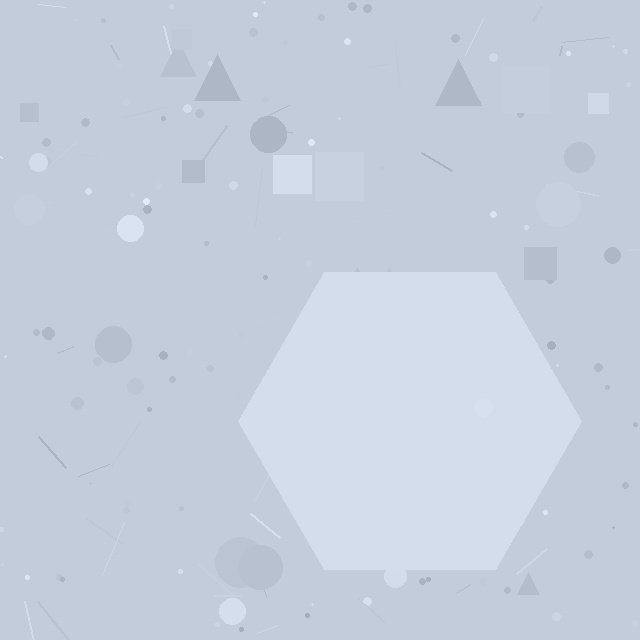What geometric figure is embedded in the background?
A hexagon is embedded in the background.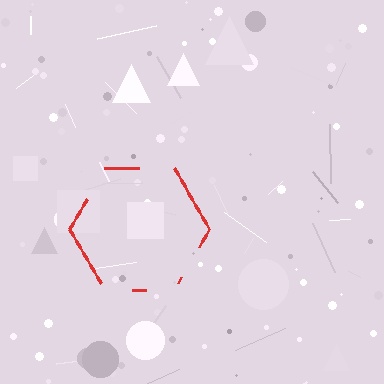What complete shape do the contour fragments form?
The contour fragments form a hexagon.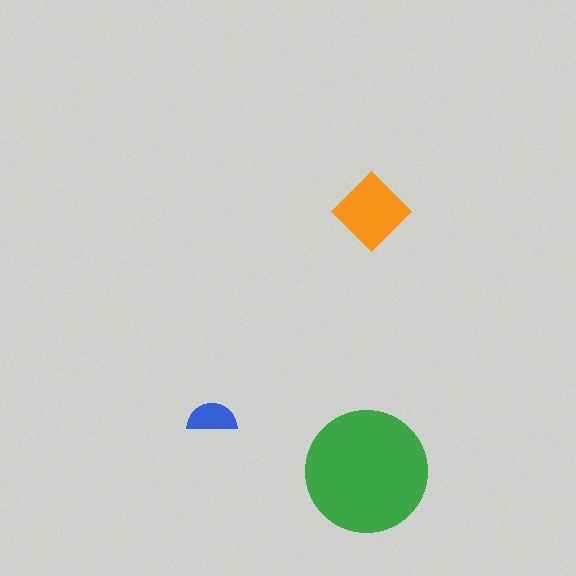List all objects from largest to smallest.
The green circle, the orange diamond, the blue semicircle.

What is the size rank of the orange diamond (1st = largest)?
2nd.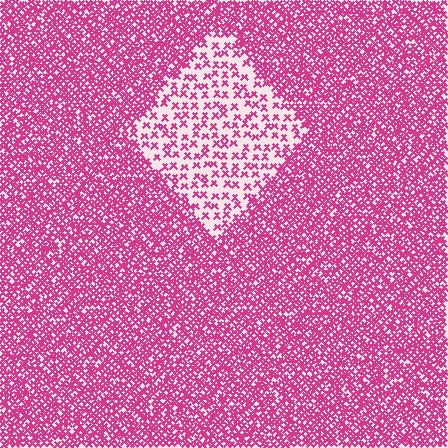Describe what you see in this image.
The image contains small magenta elements arranged at two different densities. A diamond-shaped region is visible where the elements are less densely packed than the surrounding area.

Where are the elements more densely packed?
The elements are more densely packed outside the diamond boundary.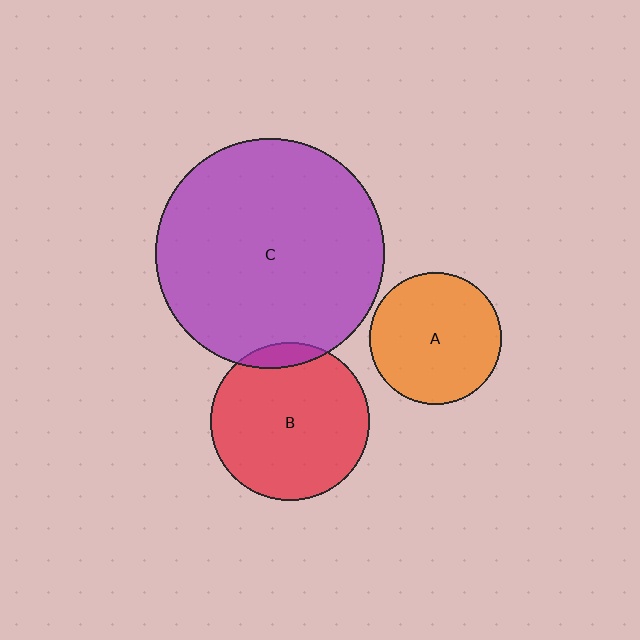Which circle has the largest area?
Circle C (purple).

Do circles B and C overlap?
Yes.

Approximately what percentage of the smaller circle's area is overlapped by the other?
Approximately 10%.